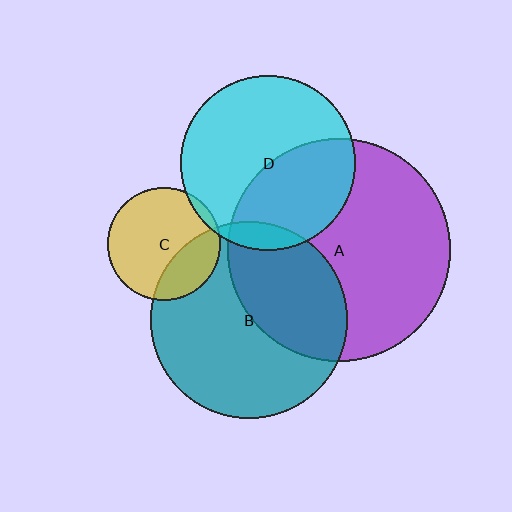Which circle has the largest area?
Circle A (purple).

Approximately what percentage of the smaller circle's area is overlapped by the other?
Approximately 5%.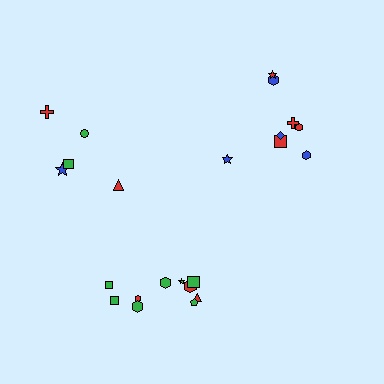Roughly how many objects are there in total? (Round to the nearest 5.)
Roughly 25 objects in total.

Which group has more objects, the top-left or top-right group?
The top-right group.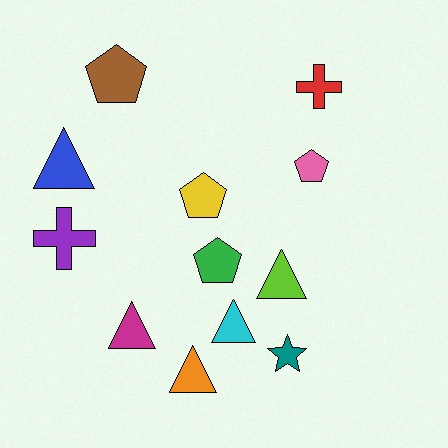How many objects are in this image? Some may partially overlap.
There are 12 objects.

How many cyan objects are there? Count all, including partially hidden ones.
There is 1 cyan object.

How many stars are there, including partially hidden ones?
There is 1 star.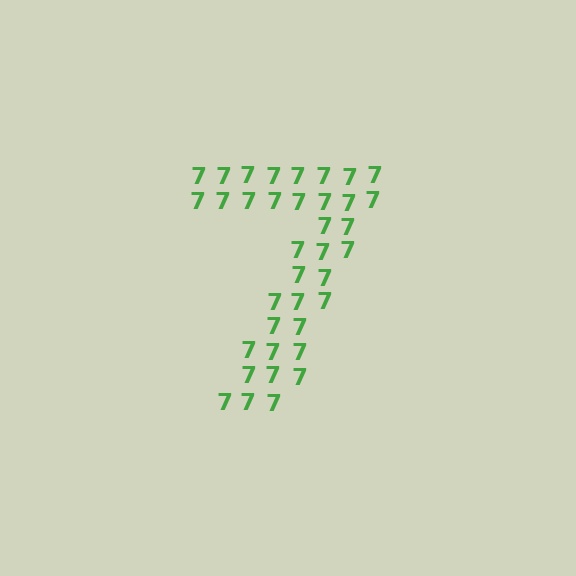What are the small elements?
The small elements are digit 7's.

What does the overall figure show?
The overall figure shows the digit 7.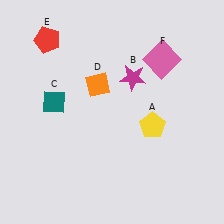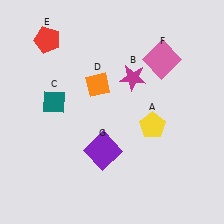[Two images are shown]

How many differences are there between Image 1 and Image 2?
There is 1 difference between the two images.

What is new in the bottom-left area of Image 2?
A purple square (G) was added in the bottom-left area of Image 2.